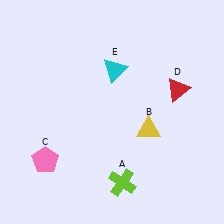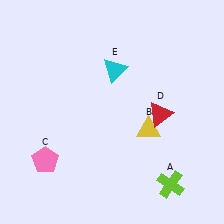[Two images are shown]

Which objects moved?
The objects that moved are: the lime cross (A), the red triangle (D).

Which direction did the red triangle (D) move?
The red triangle (D) moved down.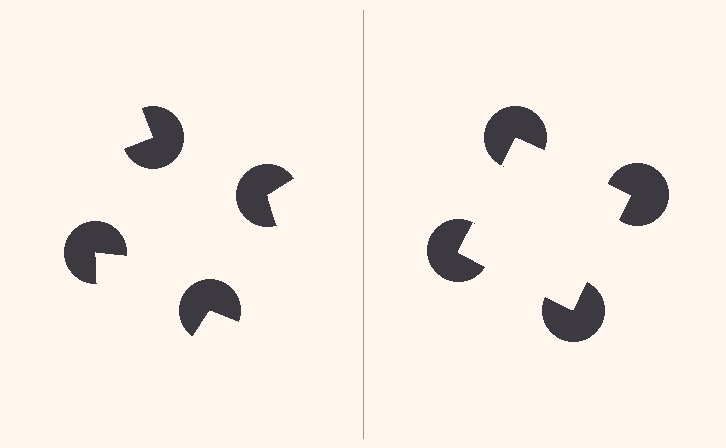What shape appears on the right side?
An illusory square.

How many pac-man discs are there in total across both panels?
8 — 4 on each side.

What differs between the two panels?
The pac-man discs are positioned identically on both sides; only the wedge orientations differ. On the right they align to a square; on the left they are misaligned.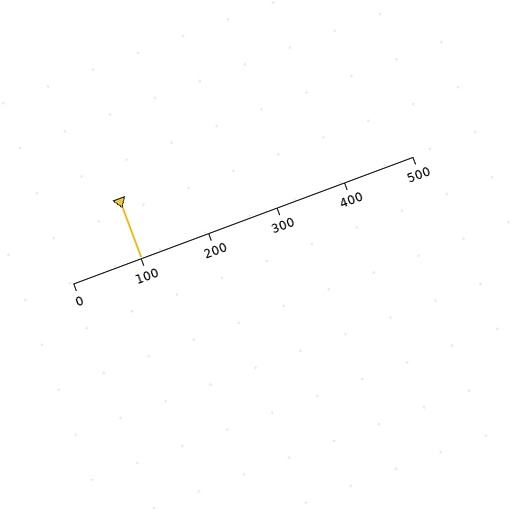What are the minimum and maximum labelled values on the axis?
The axis runs from 0 to 500.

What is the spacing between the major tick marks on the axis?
The major ticks are spaced 100 apart.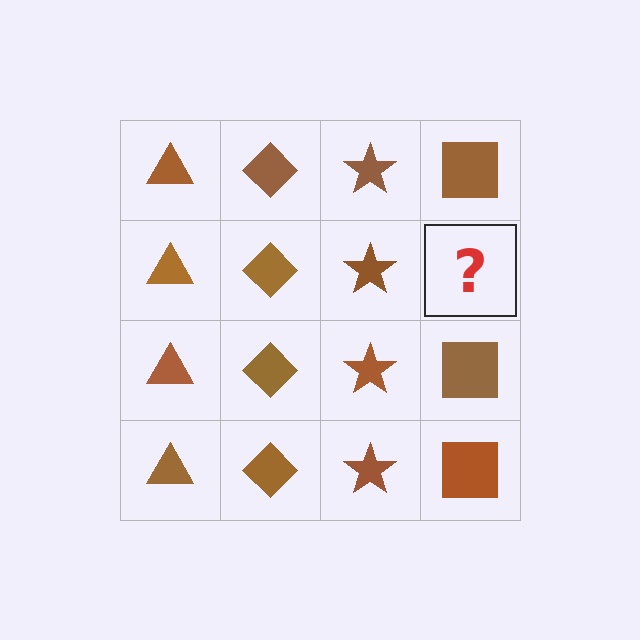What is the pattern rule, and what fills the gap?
The rule is that each column has a consistent shape. The gap should be filled with a brown square.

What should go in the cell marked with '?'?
The missing cell should contain a brown square.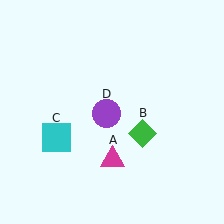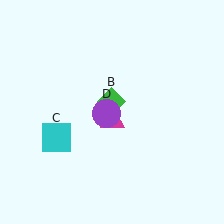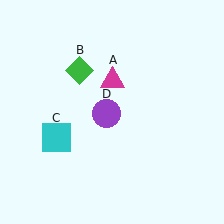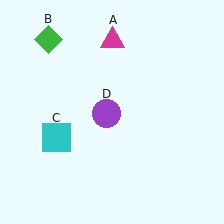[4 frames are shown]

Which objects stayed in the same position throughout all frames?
Cyan square (object C) and purple circle (object D) remained stationary.